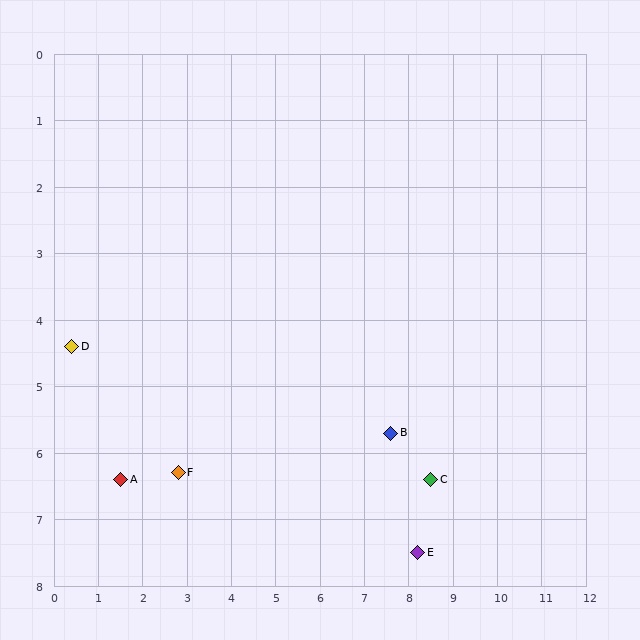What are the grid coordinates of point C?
Point C is at approximately (8.5, 6.4).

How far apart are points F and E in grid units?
Points F and E are about 5.5 grid units apart.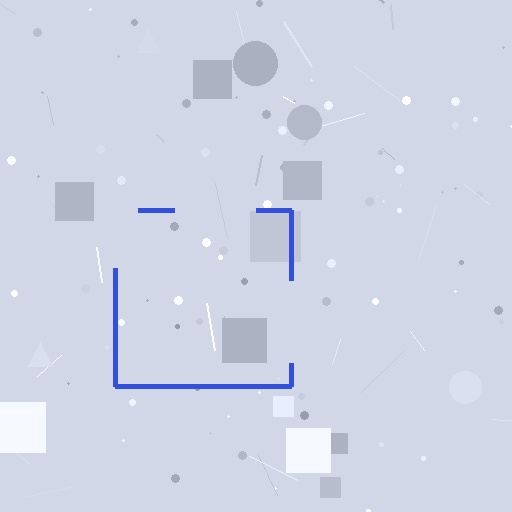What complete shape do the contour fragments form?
The contour fragments form a square.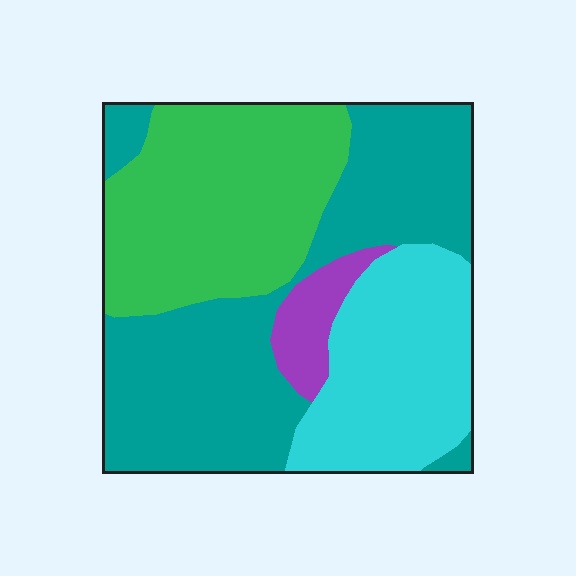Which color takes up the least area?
Purple, at roughly 5%.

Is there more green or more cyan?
Green.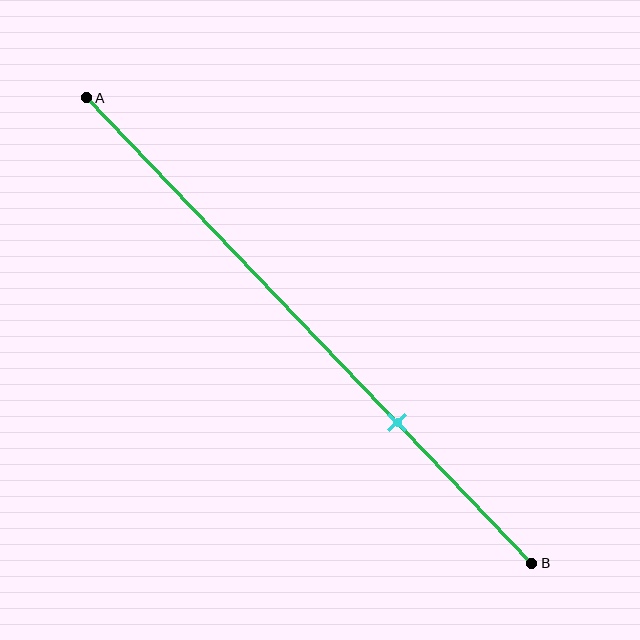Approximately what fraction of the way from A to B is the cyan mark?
The cyan mark is approximately 70% of the way from A to B.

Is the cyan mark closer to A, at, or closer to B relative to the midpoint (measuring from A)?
The cyan mark is closer to point B than the midpoint of segment AB.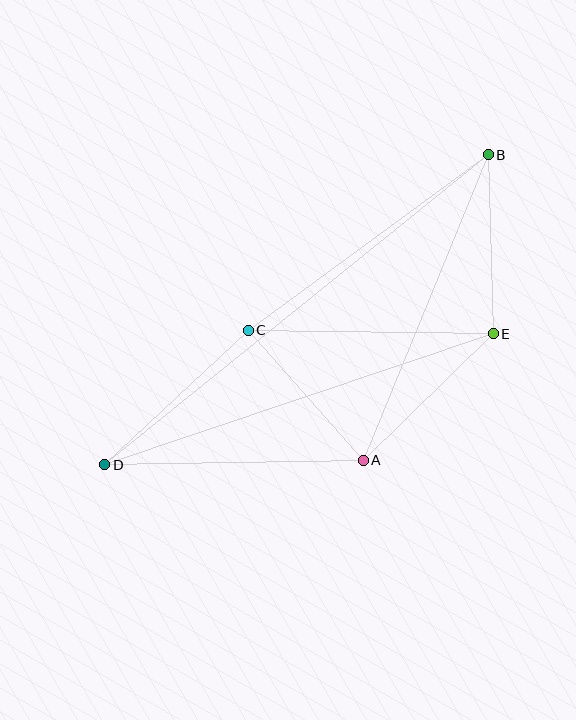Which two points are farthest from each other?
Points B and D are farthest from each other.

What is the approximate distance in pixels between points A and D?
The distance between A and D is approximately 259 pixels.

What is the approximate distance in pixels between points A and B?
The distance between A and B is approximately 330 pixels.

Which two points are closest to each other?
Points A and C are closest to each other.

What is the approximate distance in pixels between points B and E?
The distance between B and E is approximately 179 pixels.